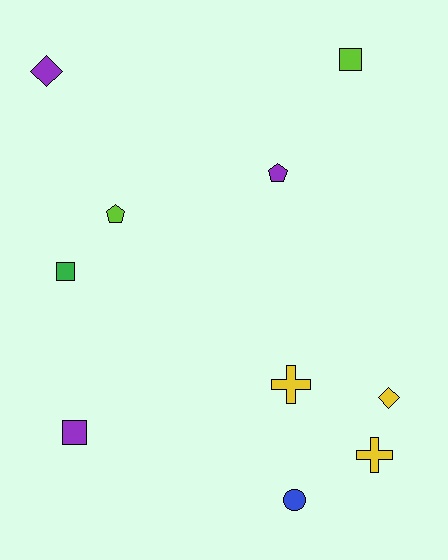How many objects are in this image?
There are 10 objects.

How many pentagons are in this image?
There are 2 pentagons.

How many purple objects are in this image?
There are 3 purple objects.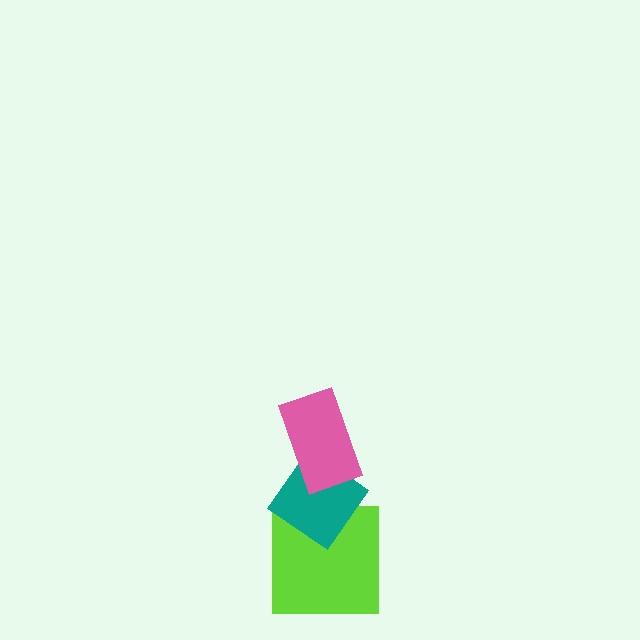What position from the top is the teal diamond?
The teal diamond is 2nd from the top.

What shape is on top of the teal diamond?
The pink rectangle is on top of the teal diamond.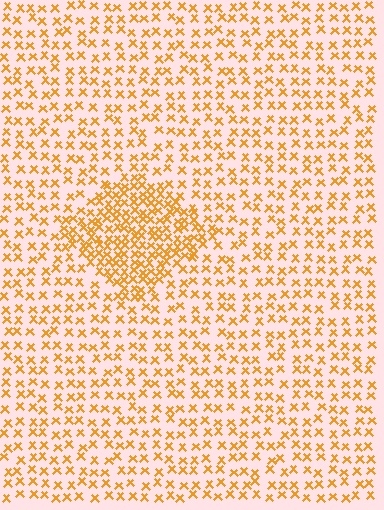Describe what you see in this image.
The image contains small orange elements arranged at two different densities. A diamond-shaped region is visible where the elements are more densely packed than the surrounding area.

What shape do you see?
I see a diamond.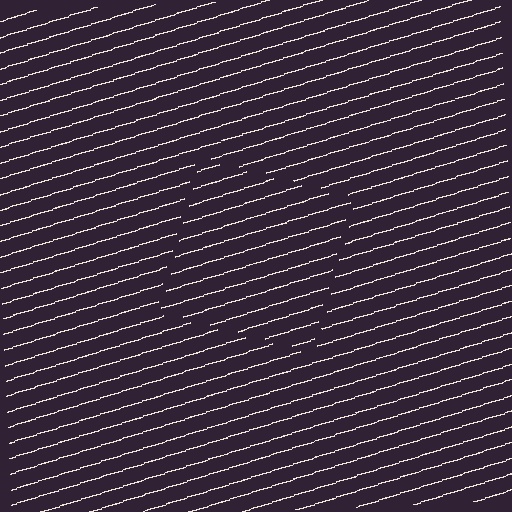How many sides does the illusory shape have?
4 sides — the line-ends trace a square.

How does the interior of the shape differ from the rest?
The interior of the shape contains the same grating, shifted by half a period — the contour is defined by the phase discontinuity where line-ends from the inner and outer gratings abut.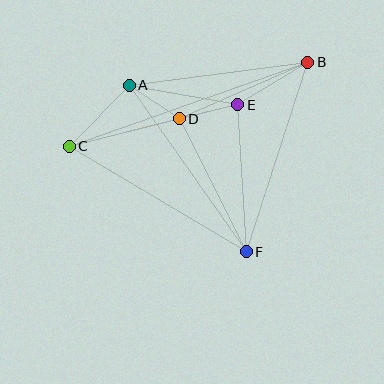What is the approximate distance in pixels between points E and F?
The distance between E and F is approximately 147 pixels.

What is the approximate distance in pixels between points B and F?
The distance between B and F is approximately 199 pixels.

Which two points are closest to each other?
Points A and D are closest to each other.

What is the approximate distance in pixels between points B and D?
The distance between B and D is approximately 140 pixels.